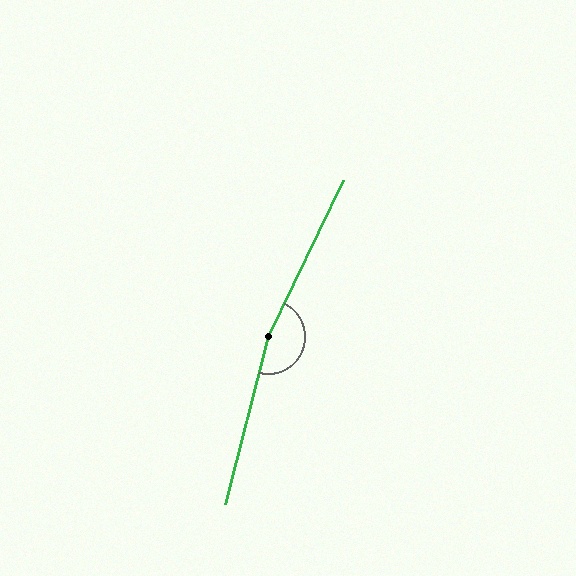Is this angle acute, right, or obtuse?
It is obtuse.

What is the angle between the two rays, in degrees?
Approximately 169 degrees.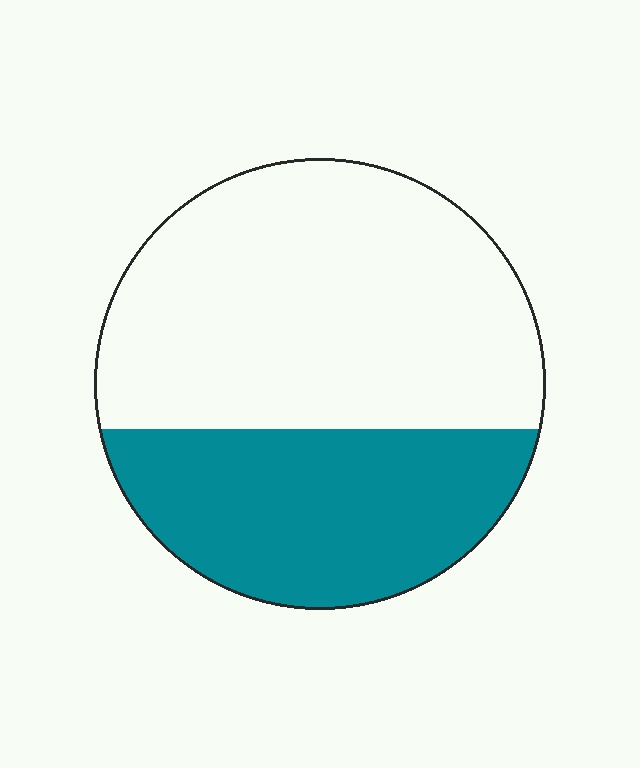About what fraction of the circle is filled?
About three eighths (3/8).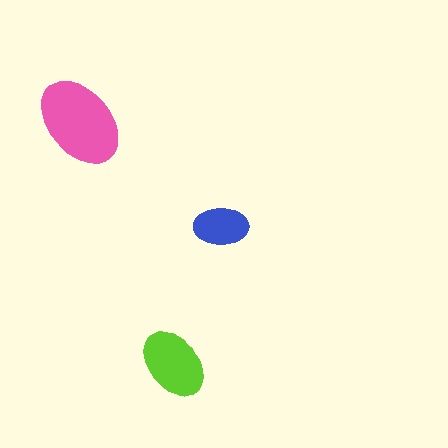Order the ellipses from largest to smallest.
the pink one, the lime one, the blue one.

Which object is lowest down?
The lime ellipse is bottommost.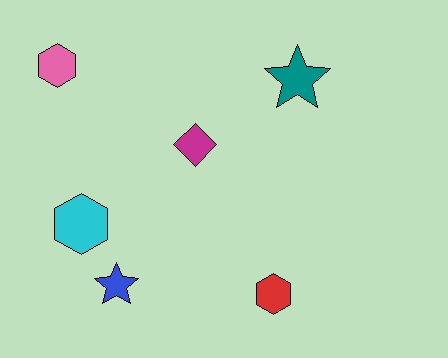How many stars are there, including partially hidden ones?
There are 2 stars.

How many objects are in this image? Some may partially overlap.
There are 6 objects.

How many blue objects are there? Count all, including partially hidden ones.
There is 1 blue object.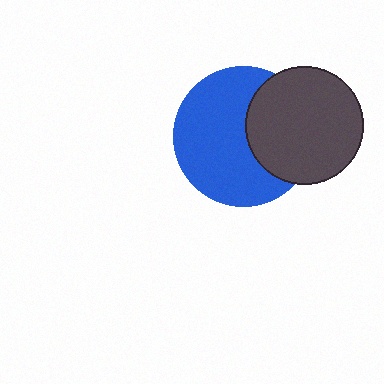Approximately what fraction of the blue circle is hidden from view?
Roughly 35% of the blue circle is hidden behind the dark gray circle.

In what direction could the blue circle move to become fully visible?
The blue circle could move left. That would shift it out from behind the dark gray circle entirely.